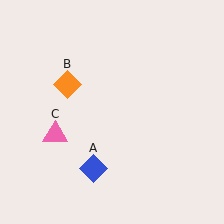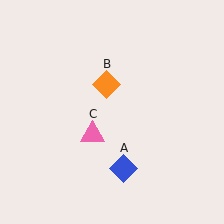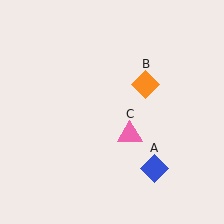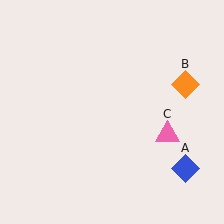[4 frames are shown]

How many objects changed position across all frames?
3 objects changed position: blue diamond (object A), orange diamond (object B), pink triangle (object C).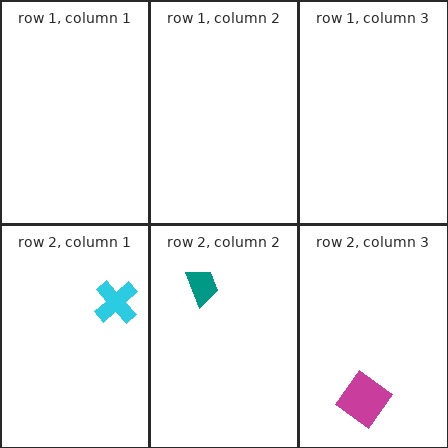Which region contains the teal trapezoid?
The row 2, column 2 region.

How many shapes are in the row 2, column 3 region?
1.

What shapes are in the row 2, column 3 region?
The magenta diamond.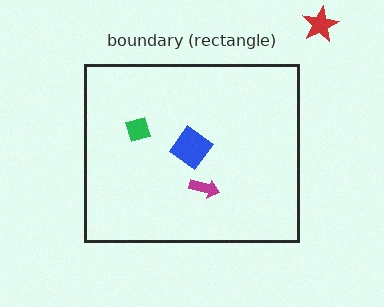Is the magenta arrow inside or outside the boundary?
Inside.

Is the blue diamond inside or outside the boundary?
Inside.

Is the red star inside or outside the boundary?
Outside.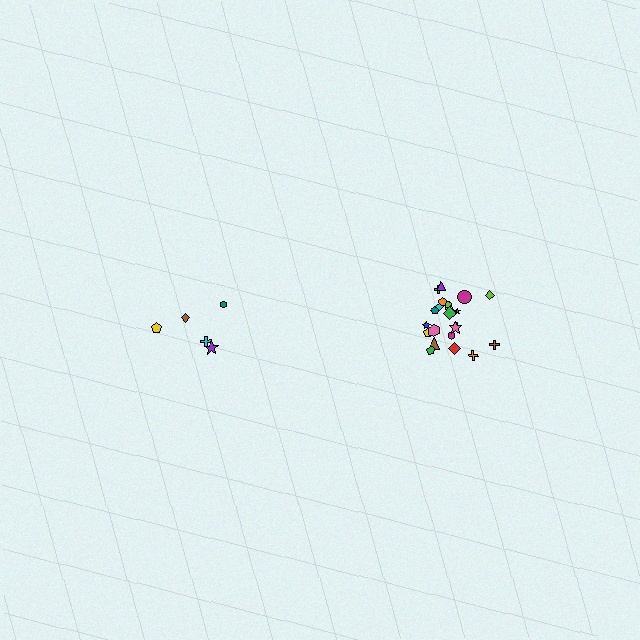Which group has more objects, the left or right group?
The right group.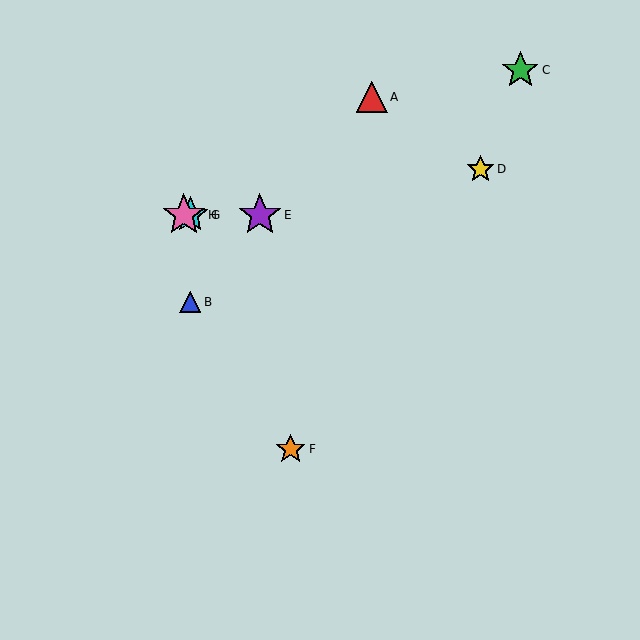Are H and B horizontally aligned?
No, H is at y≈215 and B is at y≈302.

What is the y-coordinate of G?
Object G is at y≈215.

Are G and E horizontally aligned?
Yes, both are at y≈215.